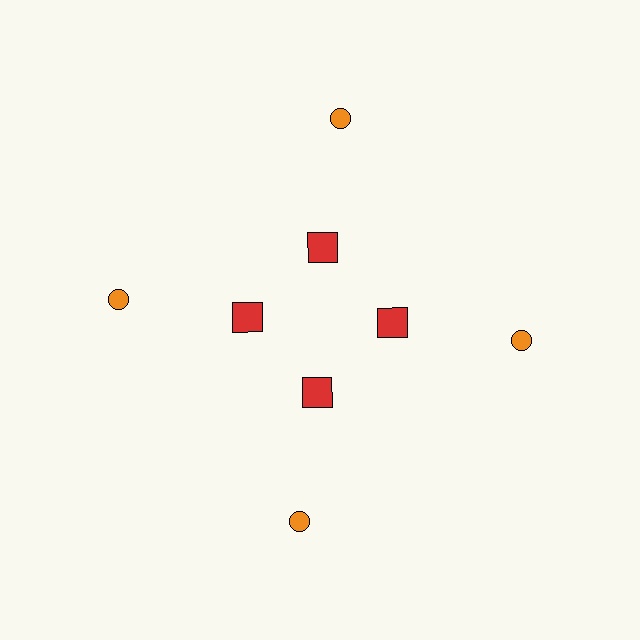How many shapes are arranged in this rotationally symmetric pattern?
There are 8 shapes, arranged in 4 groups of 2.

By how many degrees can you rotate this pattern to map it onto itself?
The pattern maps onto itself every 90 degrees of rotation.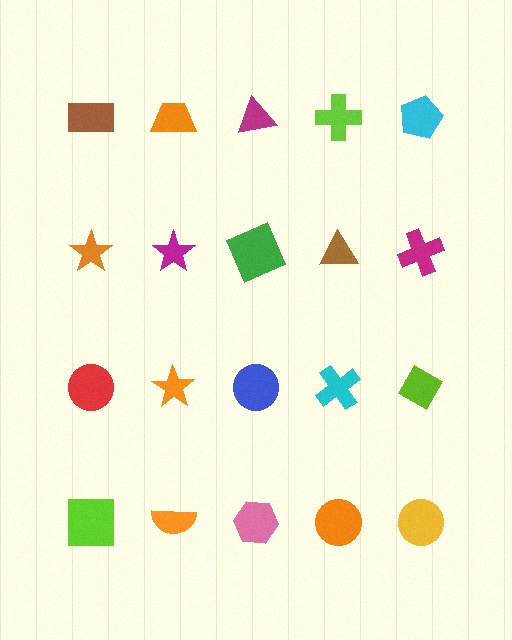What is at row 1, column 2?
An orange trapezoid.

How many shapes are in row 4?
5 shapes.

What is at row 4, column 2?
An orange semicircle.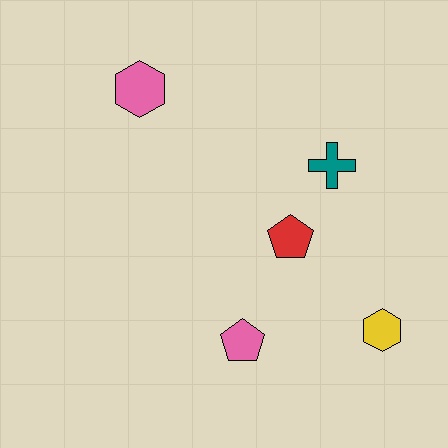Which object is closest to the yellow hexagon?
The red pentagon is closest to the yellow hexagon.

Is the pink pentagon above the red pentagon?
No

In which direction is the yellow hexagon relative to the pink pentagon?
The yellow hexagon is to the right of the pink pentagon.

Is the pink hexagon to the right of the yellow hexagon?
No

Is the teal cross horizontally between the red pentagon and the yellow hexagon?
Yes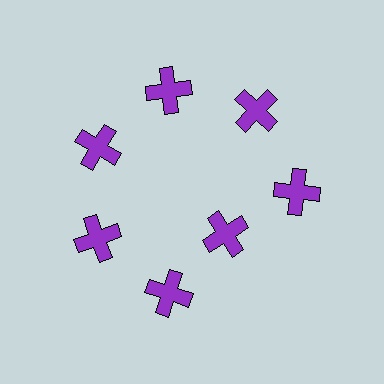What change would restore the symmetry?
The symmetry would be restored by moving it outward, back onto the ring so that all 7 crosses sit at equal angles and equal distance from the center.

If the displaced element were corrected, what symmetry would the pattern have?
It would have 7-fold rotational symmetry — the pattern would map onto itself every 51 degrees.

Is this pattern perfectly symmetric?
No. The 7 purple crosses are arranged in a ring, but one element near the 5 o'clock position is pulled inward toward the center, breaking the 7-fold rotational symmetry.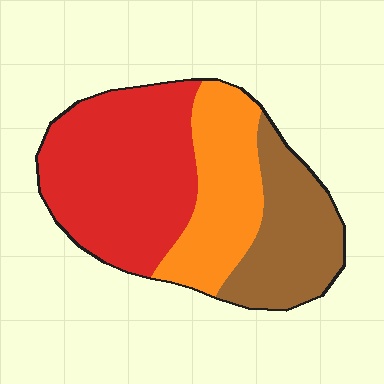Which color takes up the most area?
Red, at roughly 45%.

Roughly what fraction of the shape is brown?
Brown takes up between a sixth and a third of the shape.